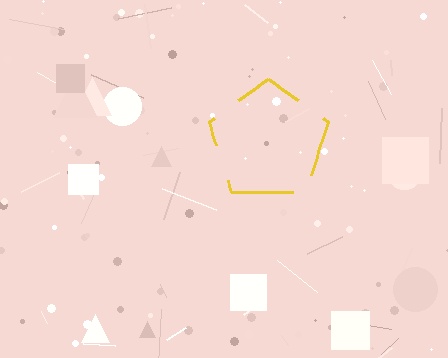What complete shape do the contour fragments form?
The contour fragments form a pentagon.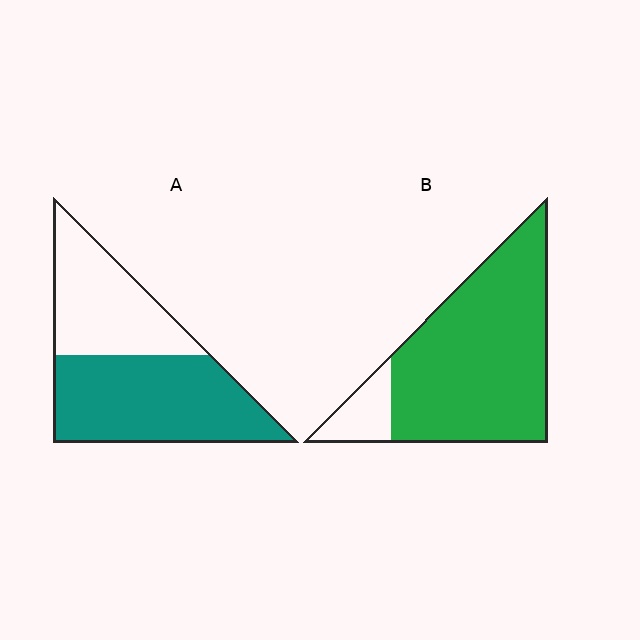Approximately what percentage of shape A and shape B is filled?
A is approximately 60% and B is approximately 85%.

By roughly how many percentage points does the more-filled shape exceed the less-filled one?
By roughly 30 percentage points (B over A).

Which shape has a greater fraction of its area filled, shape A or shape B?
Shape B.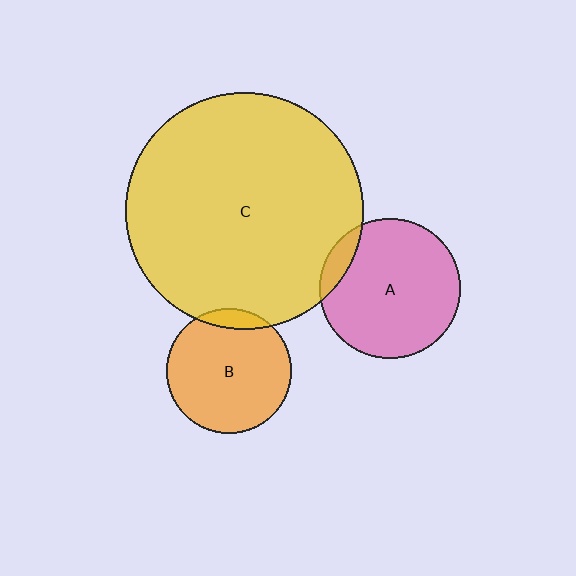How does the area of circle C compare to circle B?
Approximately 3.6 times.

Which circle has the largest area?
Circle C (yellow).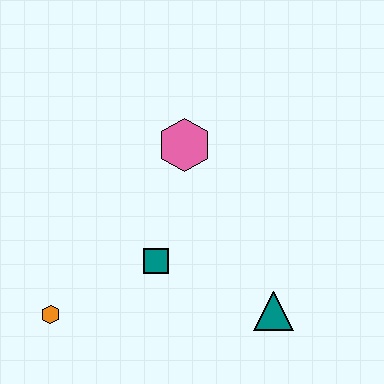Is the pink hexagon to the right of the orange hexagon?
Yes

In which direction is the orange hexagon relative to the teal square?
The orange hexagon is to the left of the teal square.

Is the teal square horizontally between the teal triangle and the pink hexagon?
No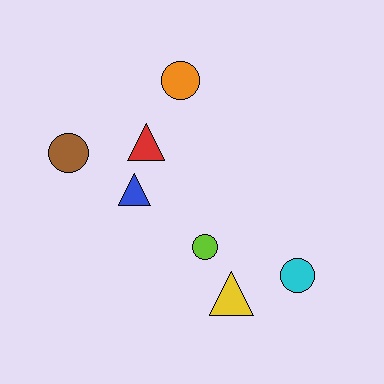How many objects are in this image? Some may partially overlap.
There are 7 objects.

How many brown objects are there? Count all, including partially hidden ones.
There is 1 brown object.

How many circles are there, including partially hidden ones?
There are 4 circles.